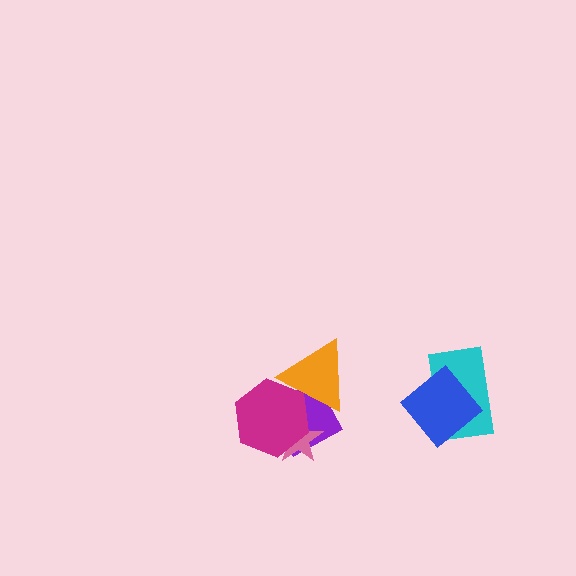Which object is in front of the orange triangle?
The magenta hexagon is in front of the orange triangle.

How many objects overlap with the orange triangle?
2 objects overlap with the orange triangle.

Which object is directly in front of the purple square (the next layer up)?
The pink star is directly in front of the purple square.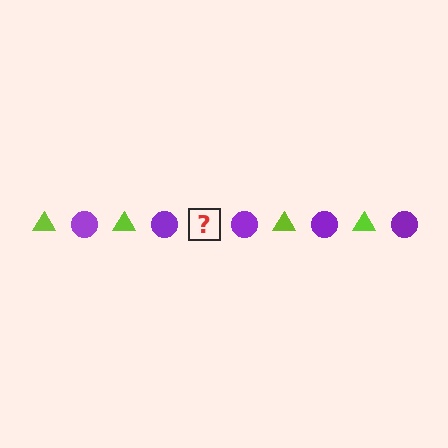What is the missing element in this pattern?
The missing element is a lime triangle.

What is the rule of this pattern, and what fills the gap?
The rule is that the pattern alternates between lime triangle and purple circle. The gap should be filled with a lime triangle.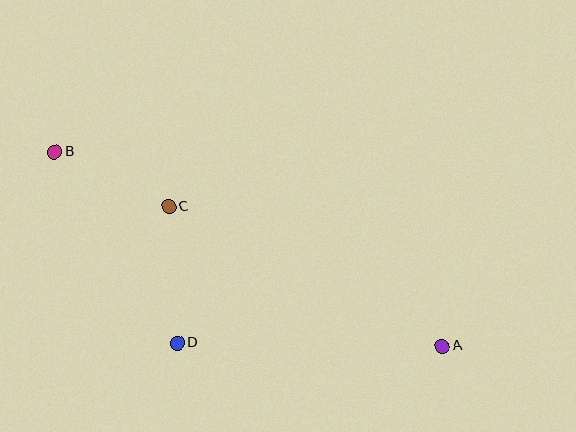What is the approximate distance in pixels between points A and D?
The distance between A and D is approximately 265 pixels.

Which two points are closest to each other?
Points B and C are closest to each other.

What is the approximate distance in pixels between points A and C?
The distance between A and C is approximately 307 pixels.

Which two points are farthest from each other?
Points A and B are farthest from each other.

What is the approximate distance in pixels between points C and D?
The distance between C and D is approximately 137 pixels.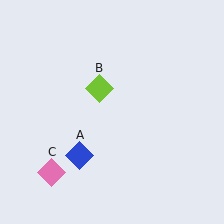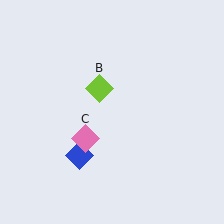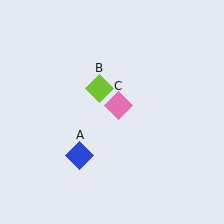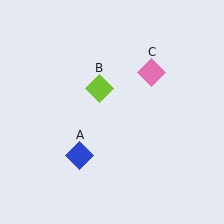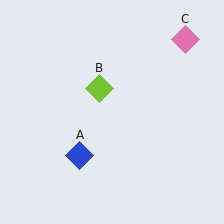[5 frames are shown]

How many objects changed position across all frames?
1 object changed position: pink diamond (object C).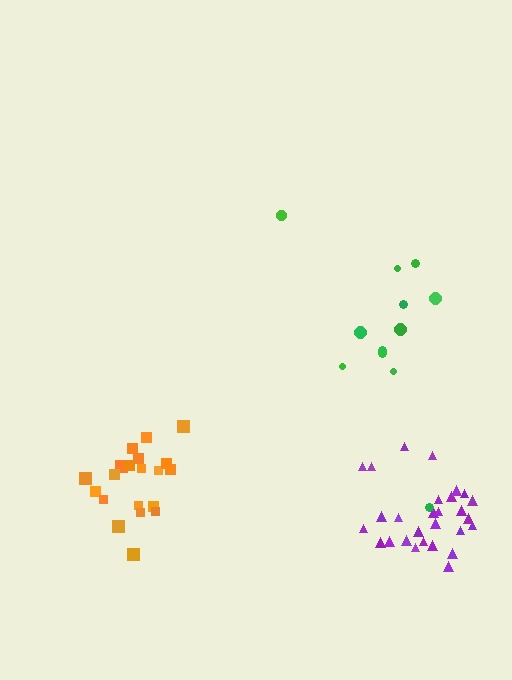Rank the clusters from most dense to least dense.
orange, purple, green.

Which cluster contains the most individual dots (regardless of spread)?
Purple (28).